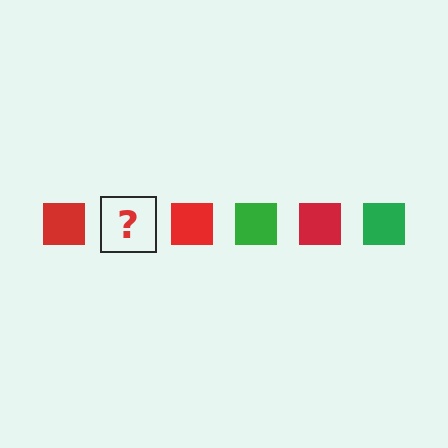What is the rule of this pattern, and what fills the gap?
The rule is that the pattern cycles through red, green squares. The gap should be filled with a green square.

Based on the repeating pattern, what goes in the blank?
The blank should be a green square.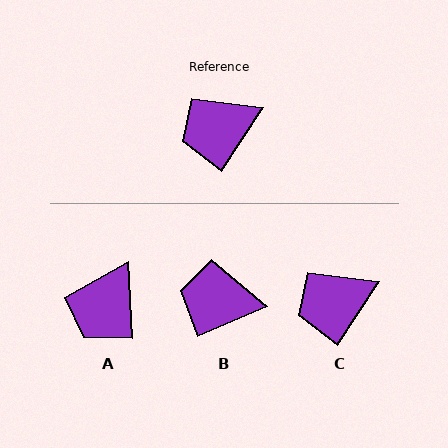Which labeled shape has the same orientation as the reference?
C.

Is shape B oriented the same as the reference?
No, it is off by about 33 degrees.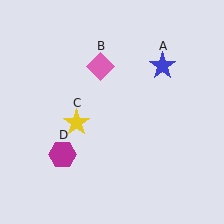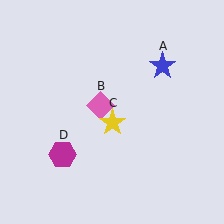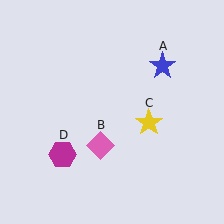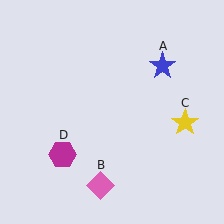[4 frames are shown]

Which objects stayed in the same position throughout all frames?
Blue star (object A) and magenta hexagon (object D) remained stationary.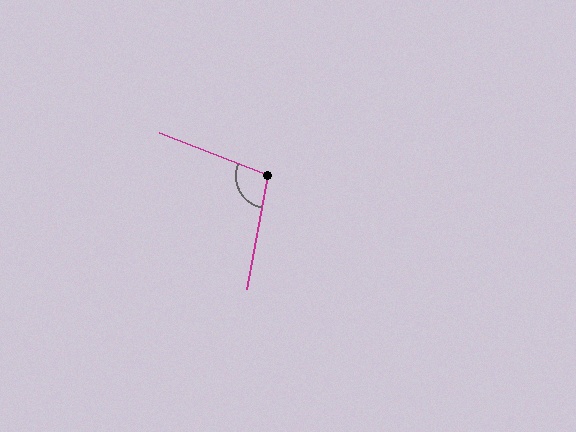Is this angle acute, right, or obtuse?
It is obtuse.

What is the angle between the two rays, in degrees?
Approximately 101 degrees.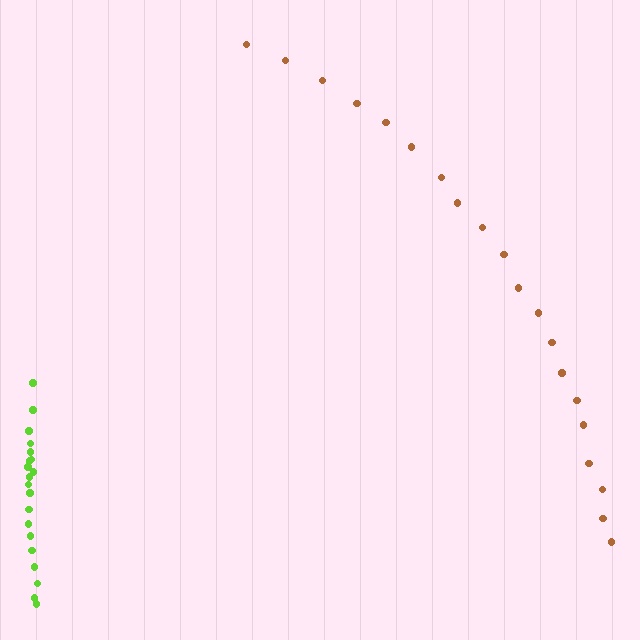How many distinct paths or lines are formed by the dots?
There are 2 distinct paths.